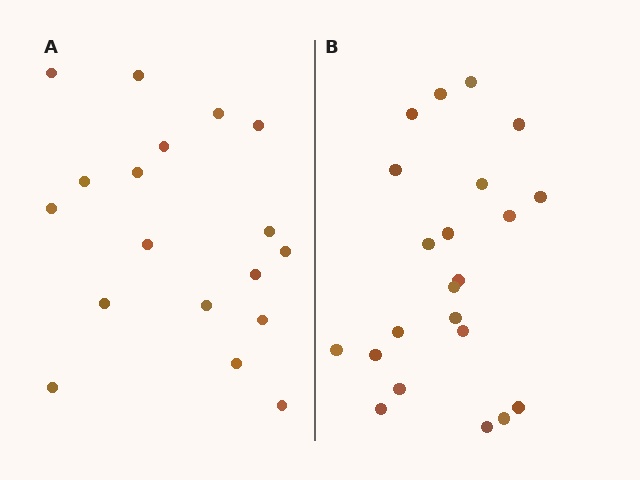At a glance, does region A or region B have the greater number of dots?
Region B (the right region) has more dots.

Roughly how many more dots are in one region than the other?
Region B has about 4 more dots than region A.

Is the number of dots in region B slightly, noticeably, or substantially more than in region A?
Region B has only slightly more — the two regions are fairly close. The ratio is roughly 1.2 to 1.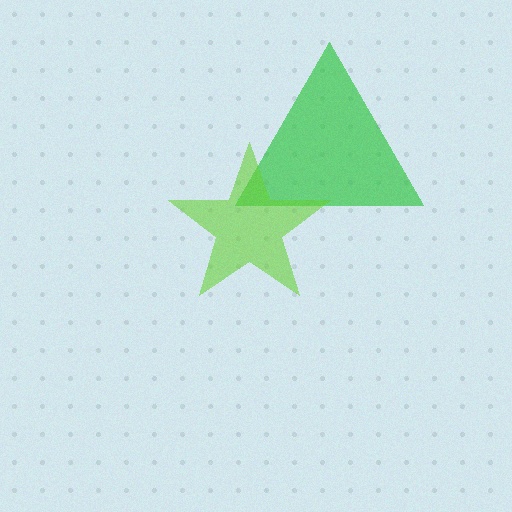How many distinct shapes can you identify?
There are 2 distinct shapes: a green triangle, a lime star.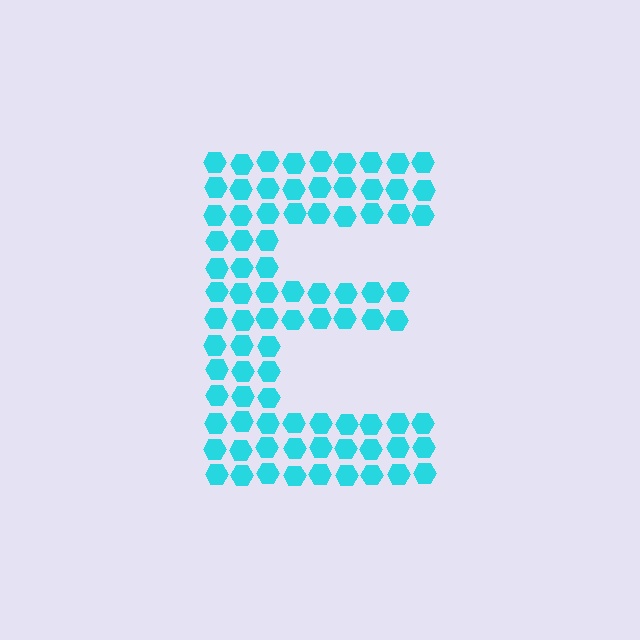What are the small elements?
The small elements are hexagons.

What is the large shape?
The large shape is the letter E.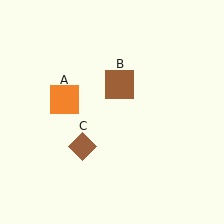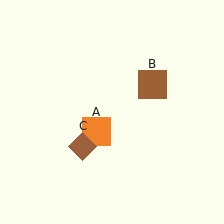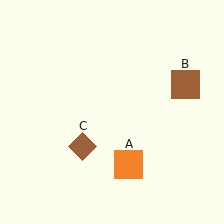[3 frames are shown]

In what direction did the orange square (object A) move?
The orange square (object A) moved down and to the right.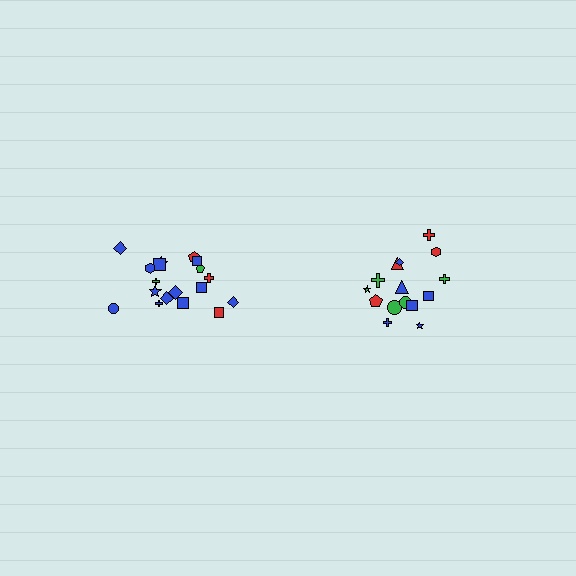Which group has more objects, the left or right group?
The left group.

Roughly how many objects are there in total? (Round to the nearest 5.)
Roughly 35 objects in total.